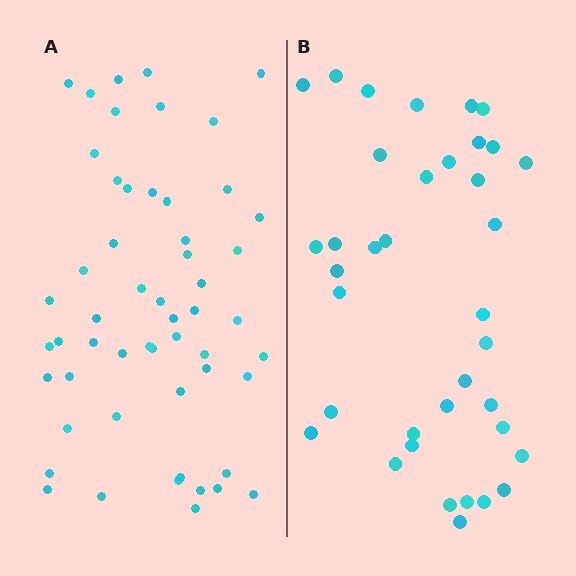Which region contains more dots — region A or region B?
Region A (the left region) has more dots.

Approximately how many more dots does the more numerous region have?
Region A has approximately 15 more dots than region B.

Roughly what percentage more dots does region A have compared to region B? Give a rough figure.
About 45% more.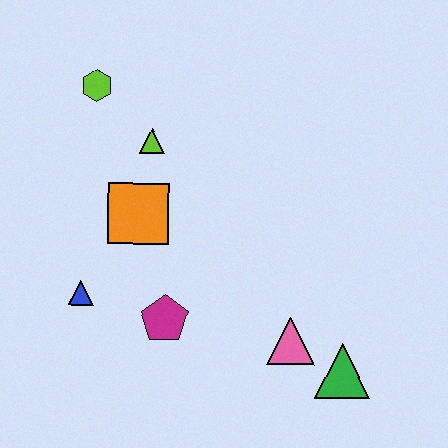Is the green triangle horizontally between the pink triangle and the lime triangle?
No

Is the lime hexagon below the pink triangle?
No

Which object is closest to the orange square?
The lime triangle is closest to the orange square.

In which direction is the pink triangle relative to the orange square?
The pink triangle is to the right of the orange square.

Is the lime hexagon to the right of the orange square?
No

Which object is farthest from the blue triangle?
The green triangle is farthest from the blue triangle.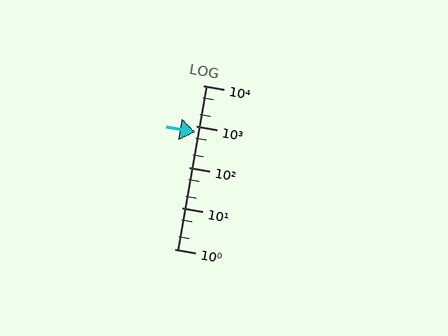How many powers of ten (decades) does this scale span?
The scale spans 4 decades, from 1 to 10000.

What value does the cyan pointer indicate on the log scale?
The pointer indicates approximately 720.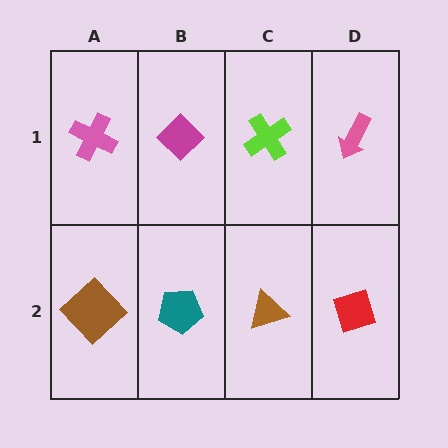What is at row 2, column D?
A red diamond.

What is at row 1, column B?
A magenta diamond.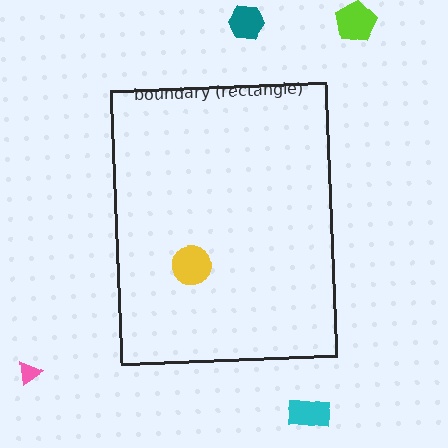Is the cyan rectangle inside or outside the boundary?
Outside.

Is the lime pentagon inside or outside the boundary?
Outside.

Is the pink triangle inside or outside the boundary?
Outside.